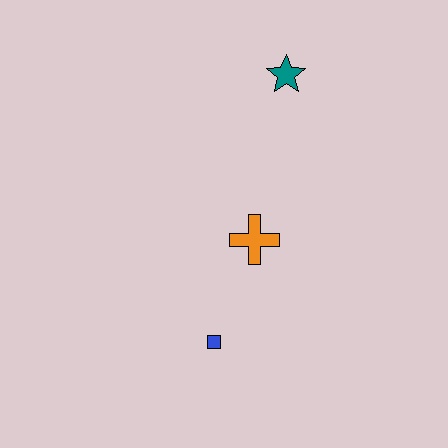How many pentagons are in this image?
There are no pentagons.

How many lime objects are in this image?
There are no lime objects.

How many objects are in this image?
There are 3 objects.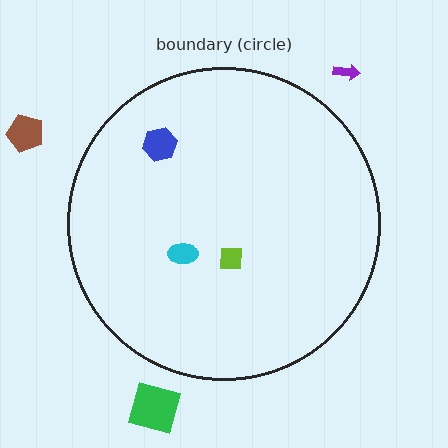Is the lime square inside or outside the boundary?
Inside.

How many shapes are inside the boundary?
3 inside, 3 outside.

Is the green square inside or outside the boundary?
Outside.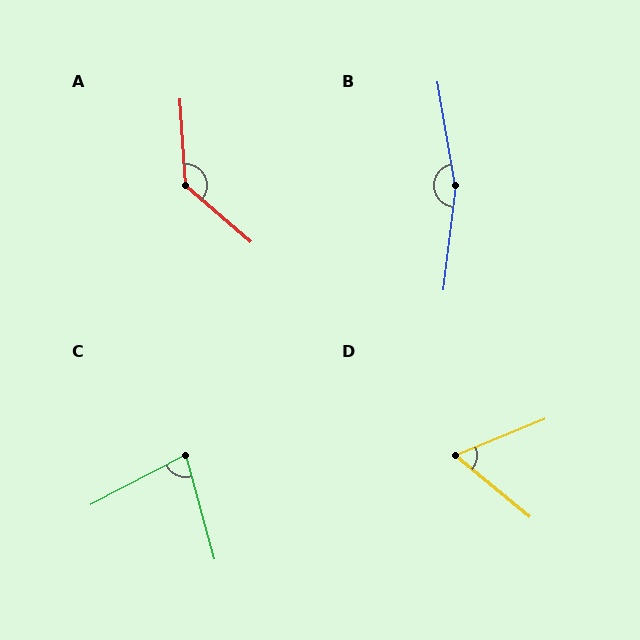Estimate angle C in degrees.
Approximately 78 degrees.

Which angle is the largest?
B, at approximately 163 degrees.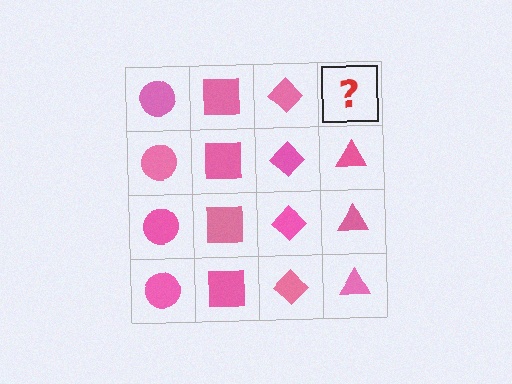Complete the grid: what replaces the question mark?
The question mark should be replaced with a pink triangle.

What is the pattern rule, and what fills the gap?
The rule is that each column has a consistent shape. The gap should be filled with a pink triangle.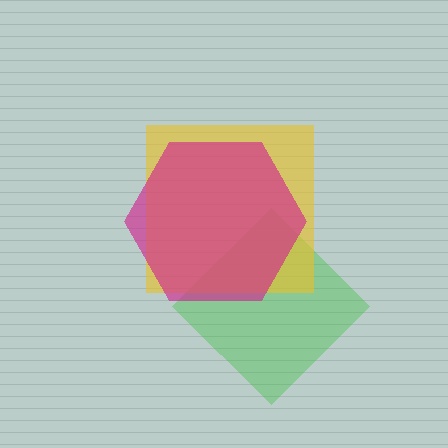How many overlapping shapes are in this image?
There are 3 overlapping shapes in the image.